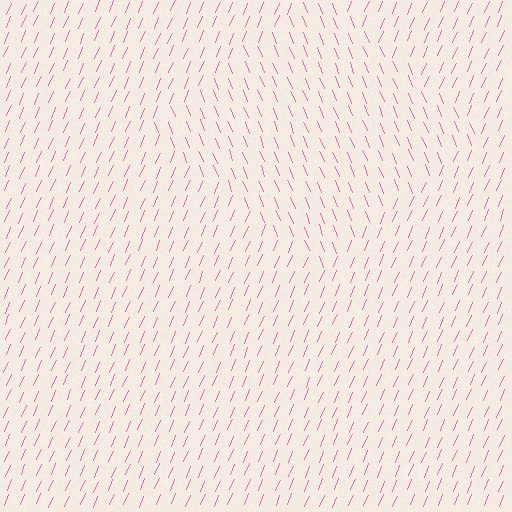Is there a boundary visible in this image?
Yes, there is a texture boundary formed by a change in line orientation.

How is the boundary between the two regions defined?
The boundary is defined purely by a change in line orientation (approximately 45 degrees difference). All lines are the same color and thickness.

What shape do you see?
I see a diamond.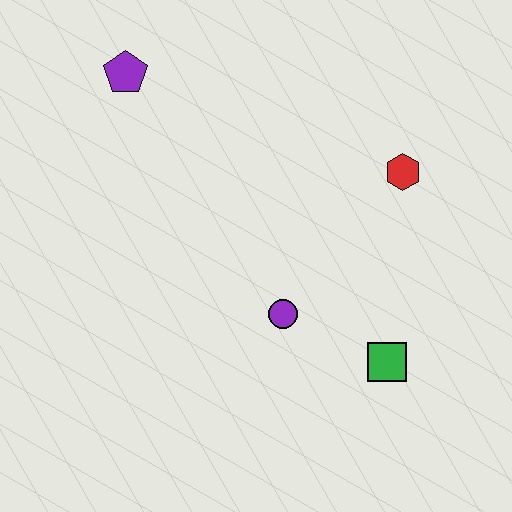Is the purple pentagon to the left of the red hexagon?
Yes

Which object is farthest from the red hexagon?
The purple pentagon is farthest from the red hexagon.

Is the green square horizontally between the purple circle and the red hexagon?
Yes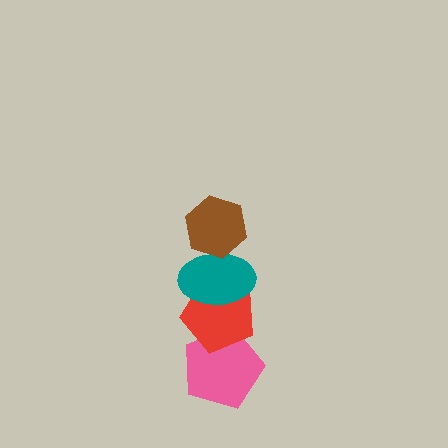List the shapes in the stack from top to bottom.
From top to bottom: the brown hexagon, the teal ellipse, the red pentagon, the pink pentagon.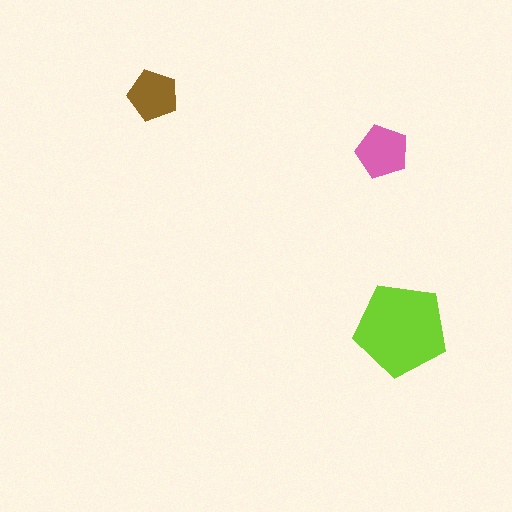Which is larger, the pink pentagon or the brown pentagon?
The pink one.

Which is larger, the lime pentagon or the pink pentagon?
The lime one.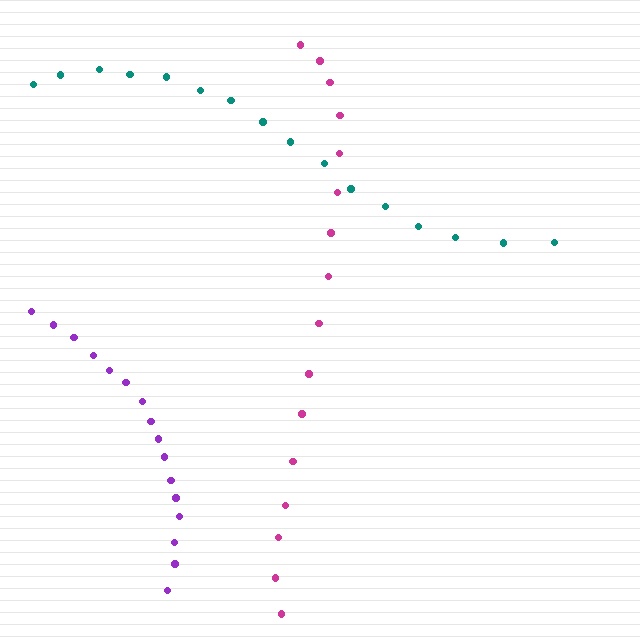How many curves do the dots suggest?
There are 3 distinct paths.